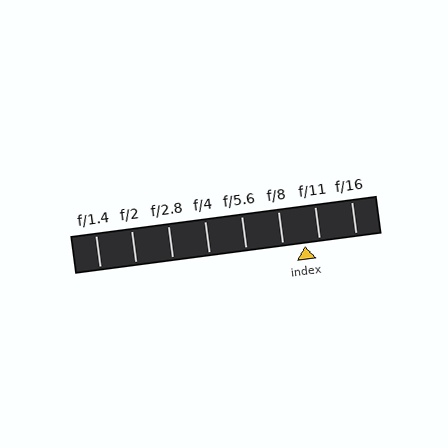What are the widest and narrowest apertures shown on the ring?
The widest aperture shown is f/1.4 and the narrowest is f/16.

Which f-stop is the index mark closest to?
The index mark is closest to f/11.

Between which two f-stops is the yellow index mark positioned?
The index mark is between f/8 and f/11.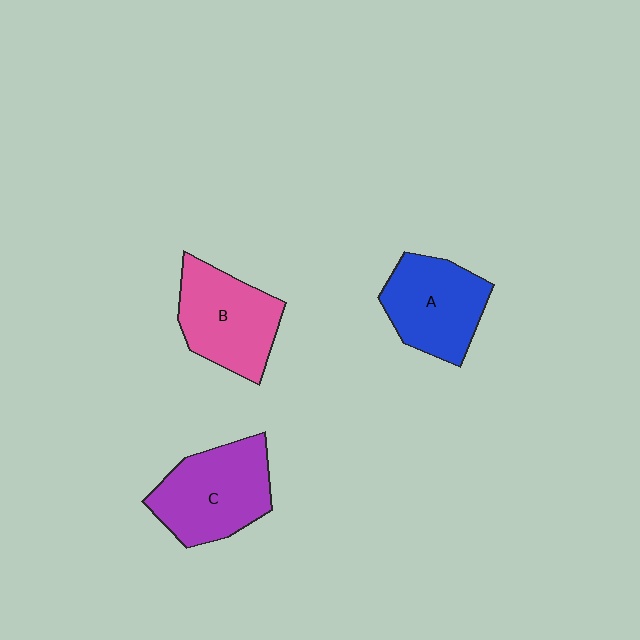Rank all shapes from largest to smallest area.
From largest to smallest: C (purple), B (pink), A (blue).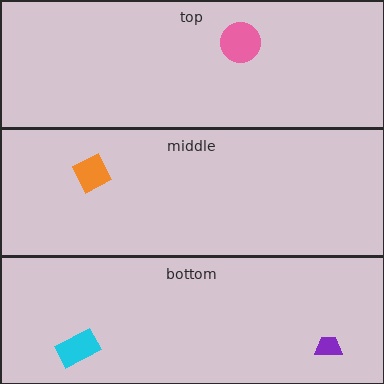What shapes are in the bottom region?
The purple trapezoid, the cyan rectangle.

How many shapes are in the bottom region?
2.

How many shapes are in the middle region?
1.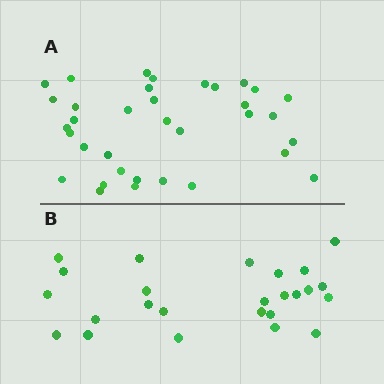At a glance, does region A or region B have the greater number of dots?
Region A (the top region) has more dots.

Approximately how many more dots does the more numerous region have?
Region A has roughly 10 or so more dots than region B.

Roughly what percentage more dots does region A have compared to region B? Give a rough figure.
About 40% more.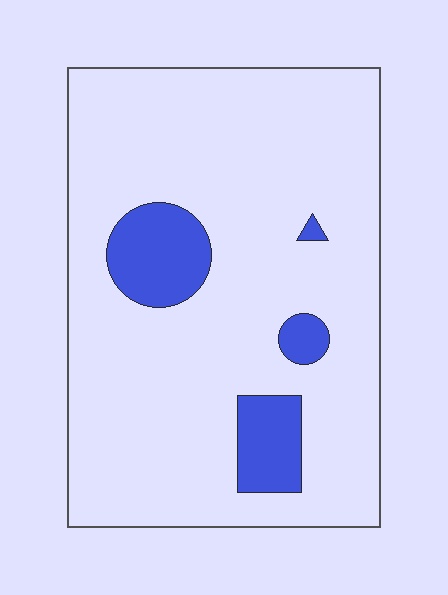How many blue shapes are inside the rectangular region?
4.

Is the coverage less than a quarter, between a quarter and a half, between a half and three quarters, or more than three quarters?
Less than a quarter.